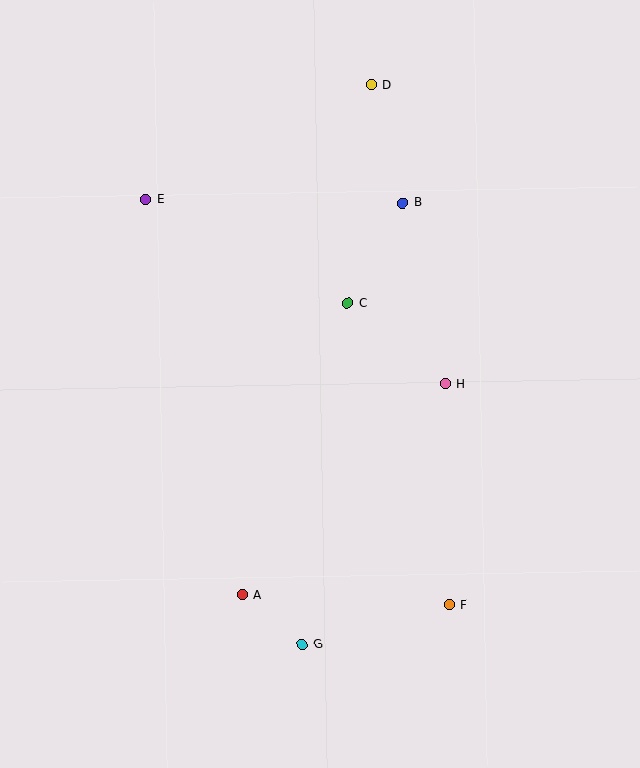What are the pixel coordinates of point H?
Point H is at (445, 384).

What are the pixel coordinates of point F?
Point F is at (449, 605).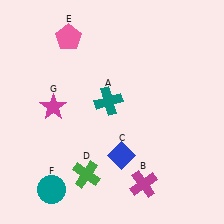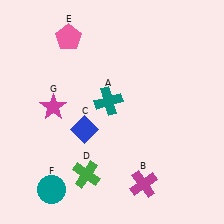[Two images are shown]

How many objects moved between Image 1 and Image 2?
1 object moved between the two images.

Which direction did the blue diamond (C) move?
The blue diamond (C) moved left.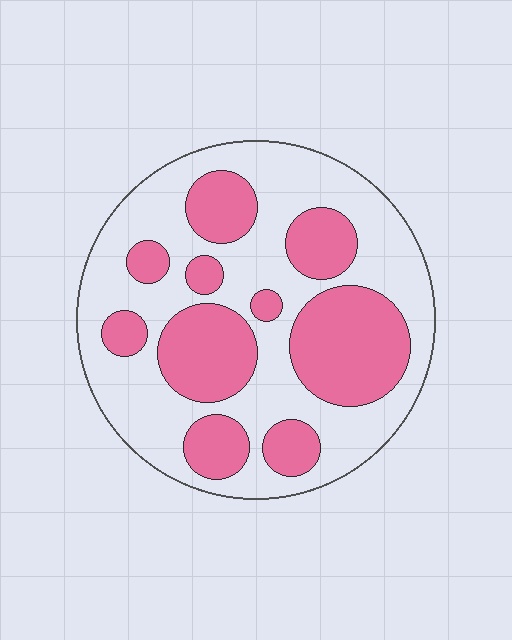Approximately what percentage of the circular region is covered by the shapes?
Approximately 40%.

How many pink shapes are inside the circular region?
10.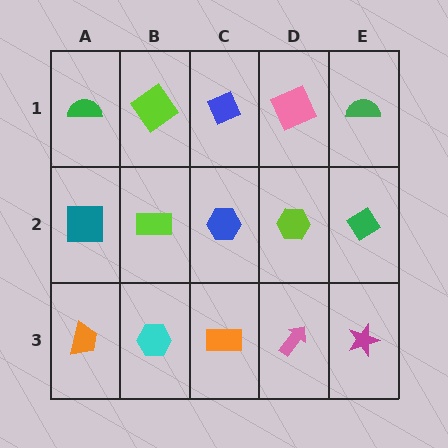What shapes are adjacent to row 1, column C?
A blue hexagon (row 2, column C), a lime diamond (row 1, column B), a pink square (row 1, column D).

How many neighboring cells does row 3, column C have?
3.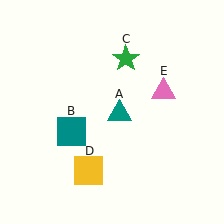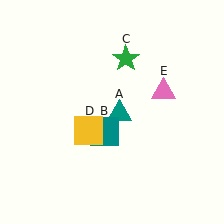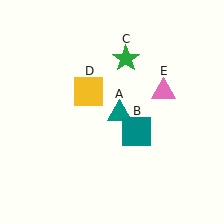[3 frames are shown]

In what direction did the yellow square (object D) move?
The yellow square (object D) moved up.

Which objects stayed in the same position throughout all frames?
Teal triangle (object A) and green star (object C) and pink triangle (object E) remained stationary.